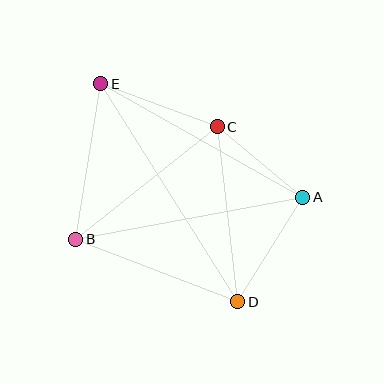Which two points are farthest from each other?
Points D and E are farthest from each other.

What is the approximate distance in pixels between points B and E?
The distance between B and E is approximately 157 pixels.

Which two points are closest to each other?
Points A and C are closest to each other.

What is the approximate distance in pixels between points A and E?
The distance between A and E is approximately 231 pixels.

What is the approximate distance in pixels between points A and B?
The distance between A and B is approximately 231 pixels.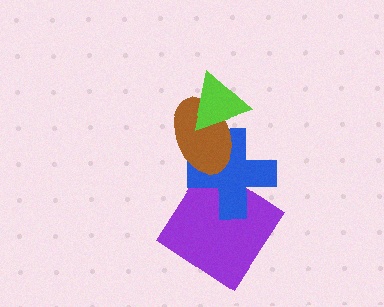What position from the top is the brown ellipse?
The brown ellipse is 2nd from the top.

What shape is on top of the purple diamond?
The blue cross is on top of the purple diamond.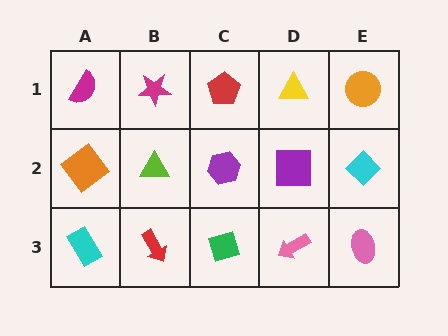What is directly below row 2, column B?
A red arrow.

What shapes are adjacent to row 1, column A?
An orange diamond (row 2, column A), a magenta star (row 1, column B).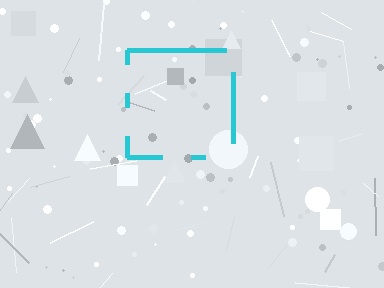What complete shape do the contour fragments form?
The contour fragments form a square.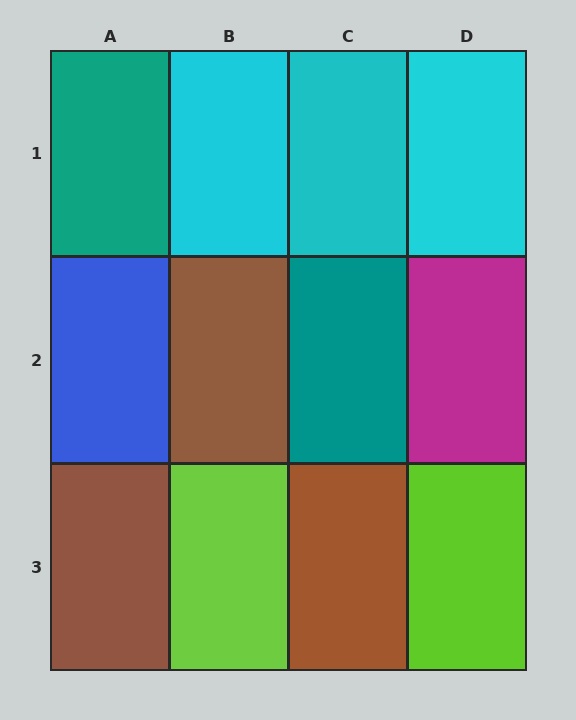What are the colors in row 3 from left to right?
Brown, lime, brown, lime.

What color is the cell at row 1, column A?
Teal.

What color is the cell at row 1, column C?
Cyan.